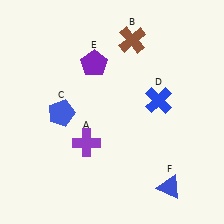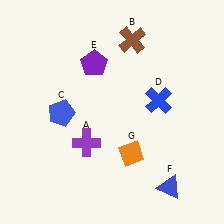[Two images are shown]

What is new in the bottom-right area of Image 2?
An orange diamond (G) was added in the bottom-right area of Image 2.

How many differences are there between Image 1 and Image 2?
There is 1 difference between the two images.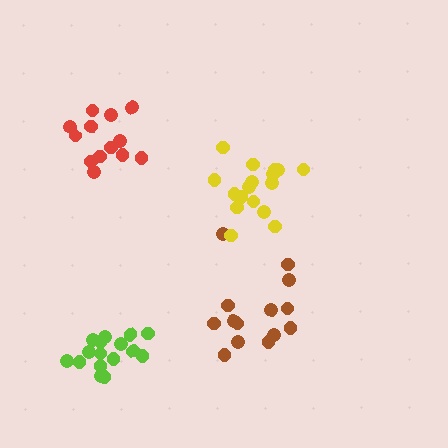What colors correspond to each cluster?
The clusters are colored: brown, yellow, red, lime.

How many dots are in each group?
Group 1: 14 dots, Group 2: 17 dots, Group 3: 13 dots, Group 4: 16 dots (60 total).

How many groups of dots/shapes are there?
There are 4 groups.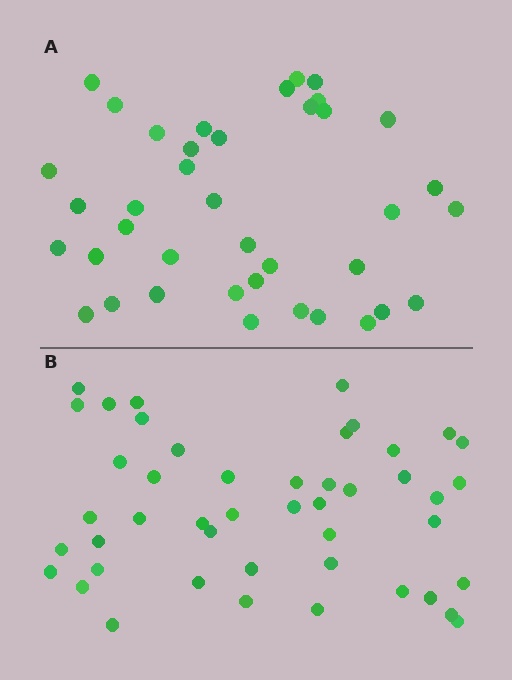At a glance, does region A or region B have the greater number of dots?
Region B (the bottom region) has more dots.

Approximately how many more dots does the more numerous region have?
Region B has roughly 8 or so more dots than region A.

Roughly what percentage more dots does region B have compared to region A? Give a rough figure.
About 20% more.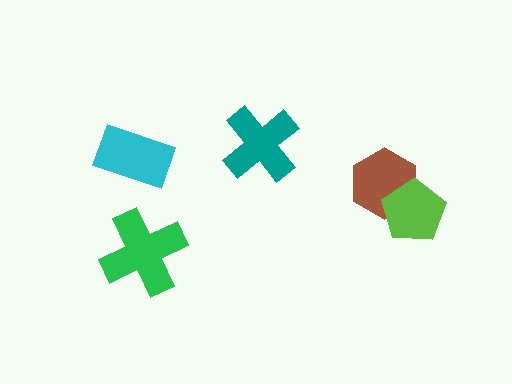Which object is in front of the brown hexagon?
The lime pentagon is in front of the brown hexagon.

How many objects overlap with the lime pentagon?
1 object overlaps with the lime pentagon.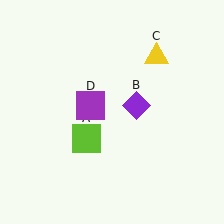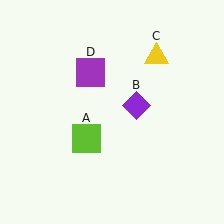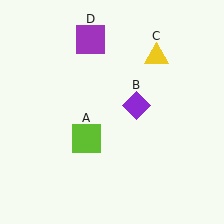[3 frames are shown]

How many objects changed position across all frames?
1 object changed position: purple square (object D).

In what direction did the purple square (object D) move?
The purple square (object D) moved up.